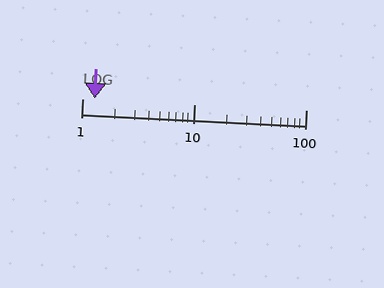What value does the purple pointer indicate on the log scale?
The pointer indicates approximately 1.3.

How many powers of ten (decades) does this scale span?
The scale spans 2 decades, from 1 to 100.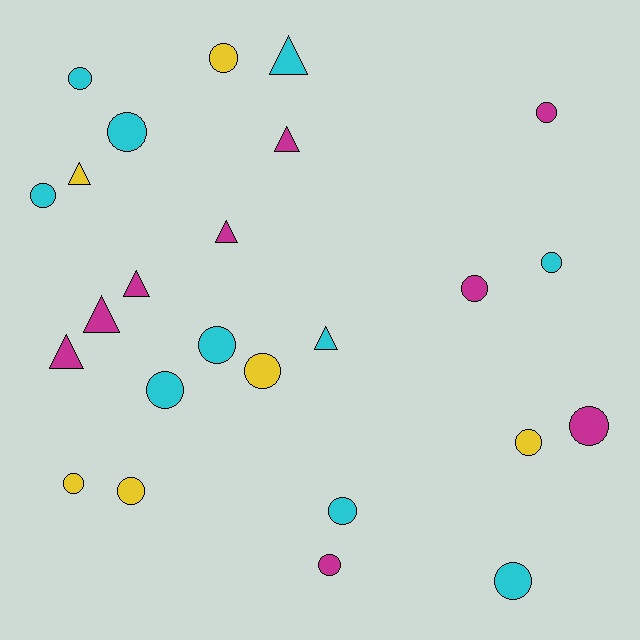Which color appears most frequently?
Cyan, with 10 objects.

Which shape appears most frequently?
Circle, with 17 objects.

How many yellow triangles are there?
There is 1 yellow triangle.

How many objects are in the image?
There are 25 objects.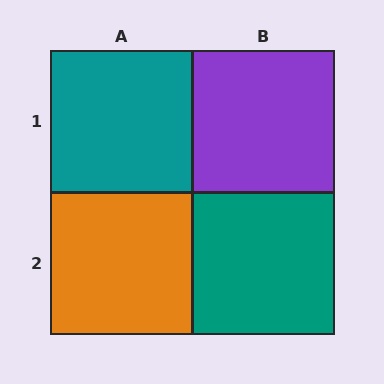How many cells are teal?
2 cells are teal.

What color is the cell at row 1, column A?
Teal.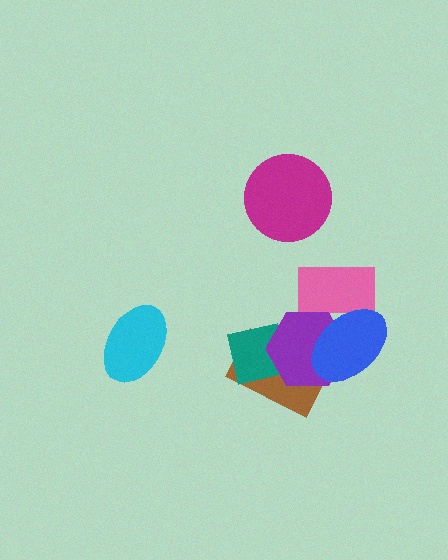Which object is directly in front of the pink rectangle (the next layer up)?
The purple hexagon is directly in front of the pink rectangle.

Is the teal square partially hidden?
Yes, it is partially covered by another shape.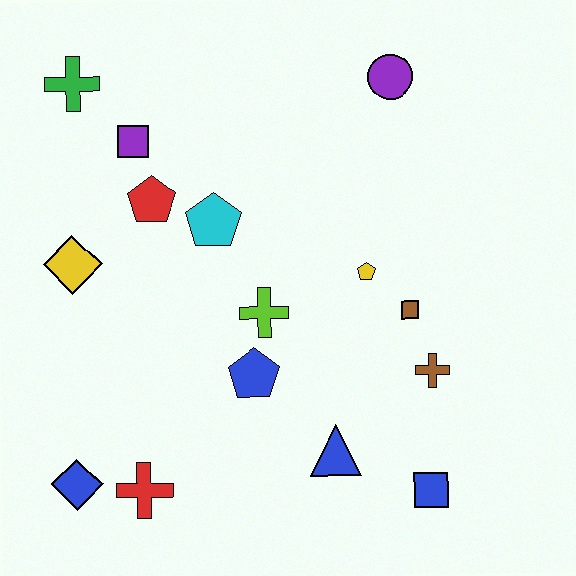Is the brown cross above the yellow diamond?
No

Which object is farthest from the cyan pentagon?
The blue square is farthest from the cyan pentagon.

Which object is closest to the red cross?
The blue diamond is closest to the red cross.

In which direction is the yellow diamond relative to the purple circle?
The yellow diamond is to the left of the purple circle.